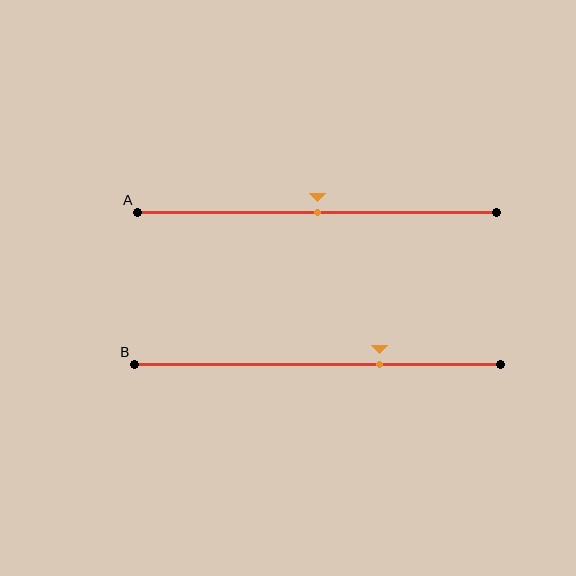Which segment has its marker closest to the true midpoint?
Segment A has its marker closest to the true midpoint.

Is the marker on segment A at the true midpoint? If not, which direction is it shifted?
Yes, the marker on segment A is at the true midpoint.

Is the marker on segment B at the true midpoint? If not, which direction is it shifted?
No, the marker on segment B is shifted to the right by about 17% of the segment length.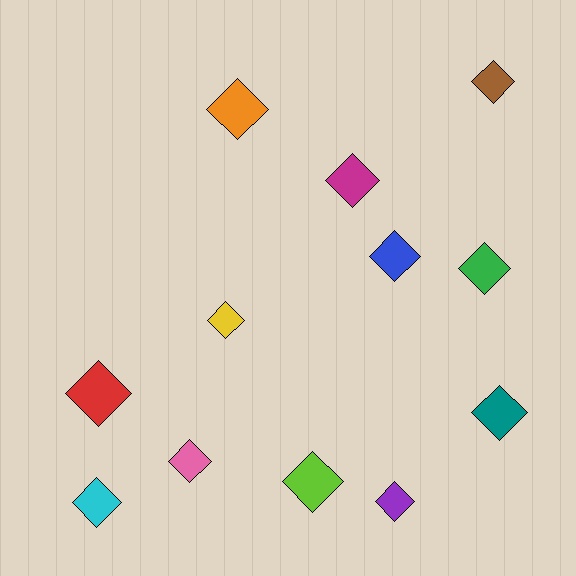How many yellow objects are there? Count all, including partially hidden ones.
There is 1 yellow object.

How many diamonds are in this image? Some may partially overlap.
There are 12 diamonds.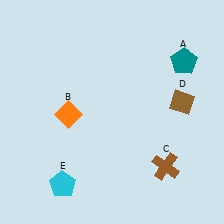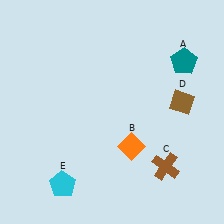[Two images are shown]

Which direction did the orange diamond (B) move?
The orange diamond (B) moved right.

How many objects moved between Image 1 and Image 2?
1 object moved between the two images.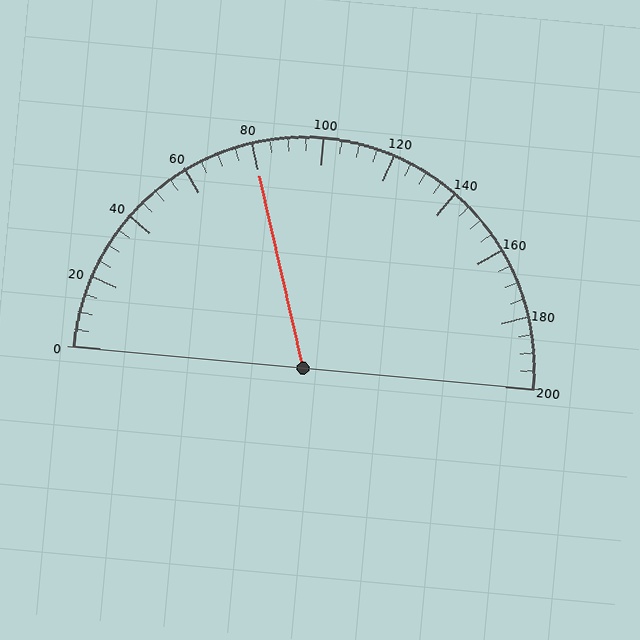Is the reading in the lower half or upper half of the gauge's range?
The reading is in the lower half of the range (0 to 200).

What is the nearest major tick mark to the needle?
The nearest major tick mark is 80.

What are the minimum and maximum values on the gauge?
The gauge ranges from 0 to 200.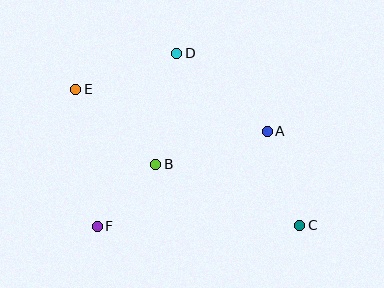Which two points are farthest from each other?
Points C and E are farthest from each other.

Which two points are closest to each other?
Points B and F are closest to each other.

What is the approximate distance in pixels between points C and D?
The distance between C and D is approximately 211 pixels.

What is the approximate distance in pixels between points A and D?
The distance between A and D is approximately 119 pixels.